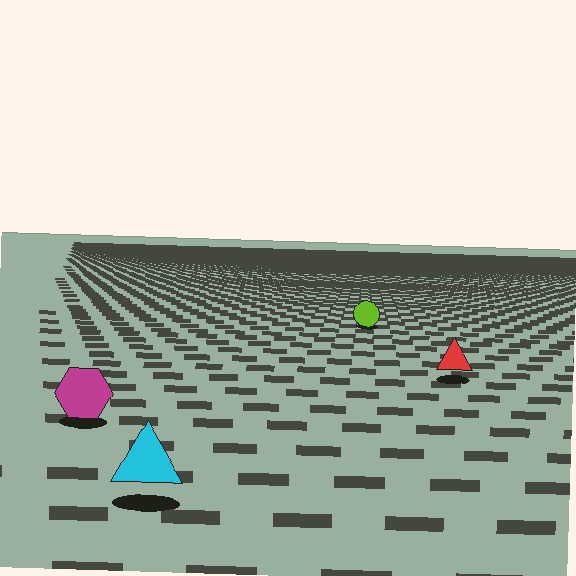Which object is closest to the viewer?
The cyan triangle is closest. The texture marks near it are larger and more spread out.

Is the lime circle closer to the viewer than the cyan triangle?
No. The cyan triangle is closer — you can tell from the texture gradient: the ground texture is coarser near it.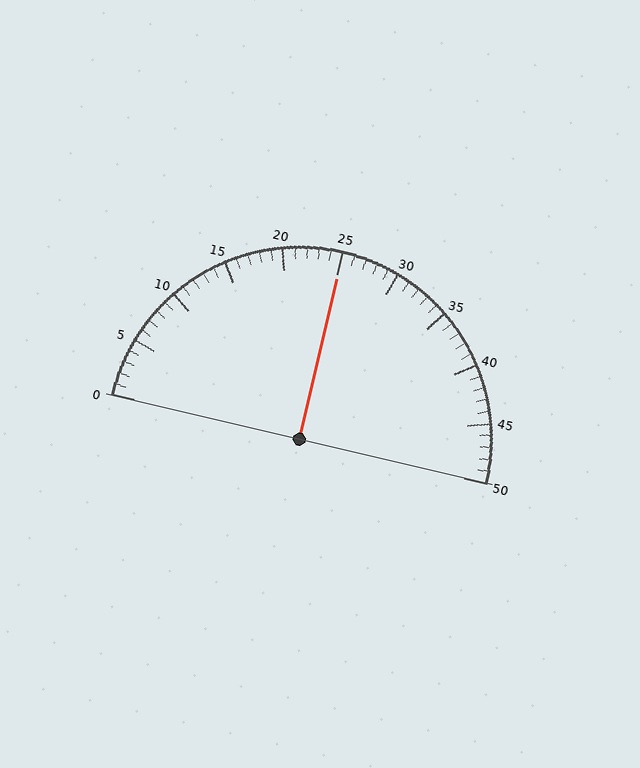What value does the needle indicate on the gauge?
The needle indicates approximately 25.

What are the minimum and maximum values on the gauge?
The gauge ranges from 0 to 50.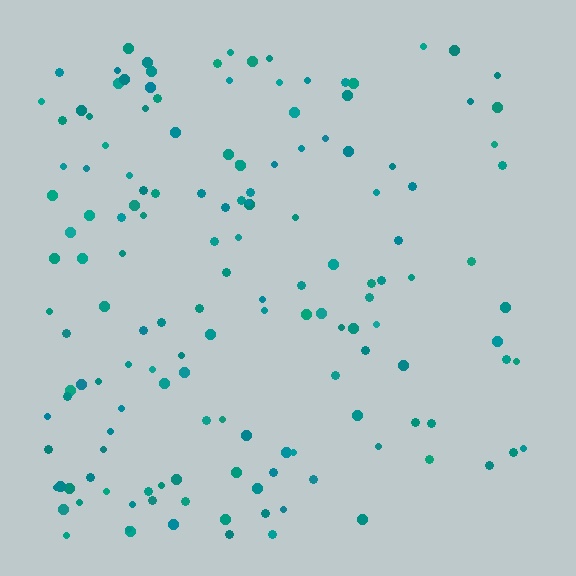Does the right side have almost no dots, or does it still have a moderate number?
Still a moderate number, just noticeably fewer than the left.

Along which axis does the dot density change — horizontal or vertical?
Horizontal.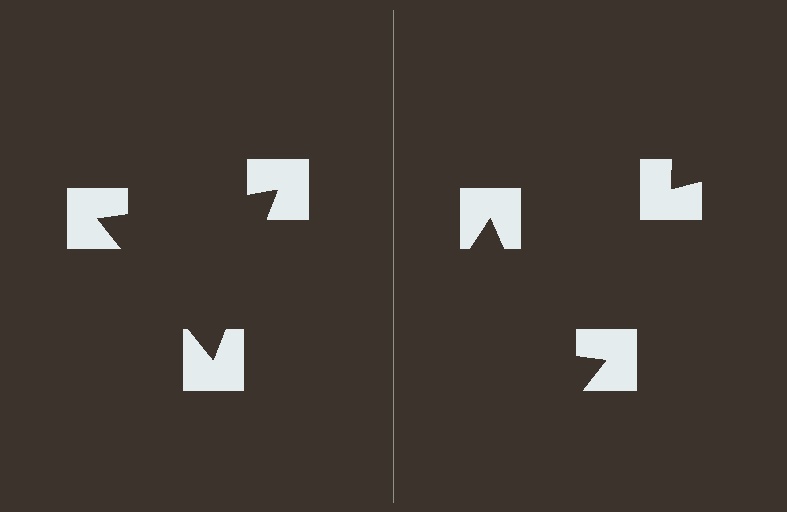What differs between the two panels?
The notched squares are positioned identically on both sides; only the wedge orientations differ. On the left they align to a triangle; on the right they are misaligned.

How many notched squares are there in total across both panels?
6 — 3 on each side.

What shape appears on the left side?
An illusory triangle.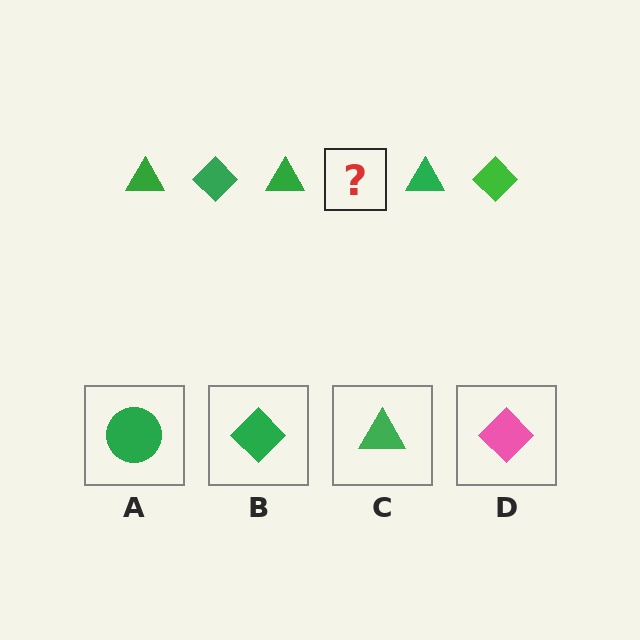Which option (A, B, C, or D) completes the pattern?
B.